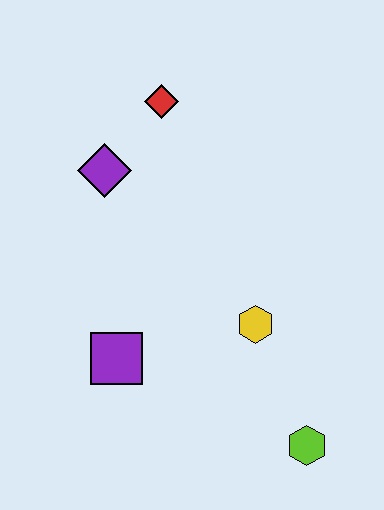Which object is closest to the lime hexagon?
The yellow hexagon is closest to the lime hexagon.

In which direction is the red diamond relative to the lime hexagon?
The red diamond is above the lime hexagon.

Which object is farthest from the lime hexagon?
The red diamond is farthest from the lime hexagon.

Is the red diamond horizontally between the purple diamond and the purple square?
No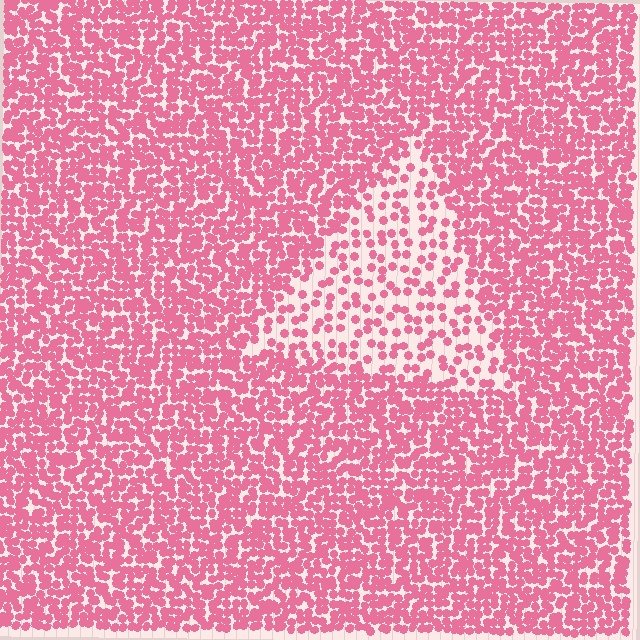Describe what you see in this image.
The image contains small pink elements arranged at two different densities. A triangle-shaped region is visible where the elements are less densely packed than the surrounding area.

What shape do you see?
I see a triangle.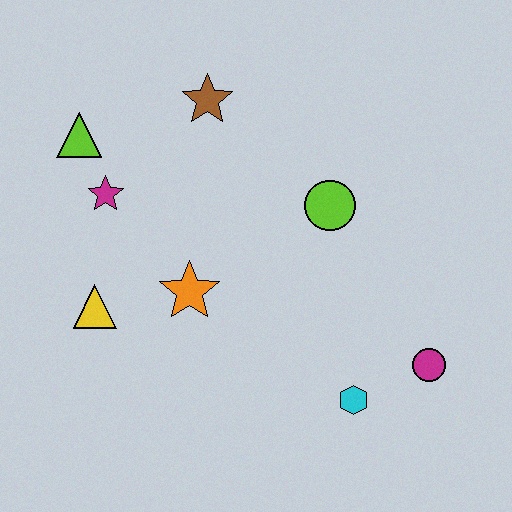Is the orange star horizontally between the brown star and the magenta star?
Yes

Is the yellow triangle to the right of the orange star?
No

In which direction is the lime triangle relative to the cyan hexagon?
The lime triangle is to the left of the cyan hexagon.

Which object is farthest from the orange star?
The magenta circle is farthest from the orange star.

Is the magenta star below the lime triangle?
Yes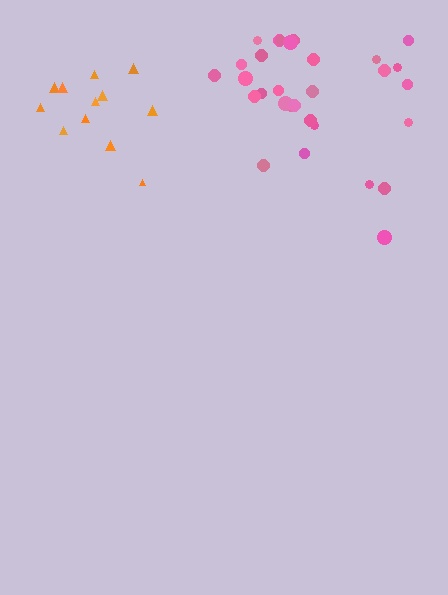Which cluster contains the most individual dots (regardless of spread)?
Pink (30).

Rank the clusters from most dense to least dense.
orange, pink.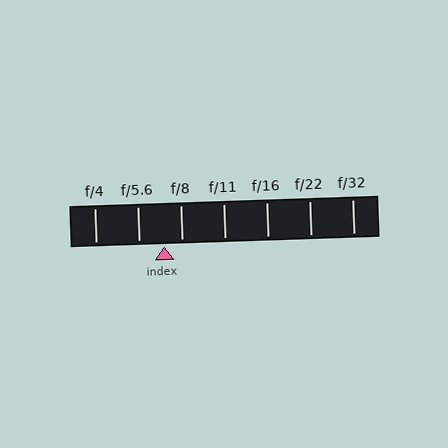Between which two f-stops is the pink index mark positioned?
The index mark is between f/5.6 and f/8.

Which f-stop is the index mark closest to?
The index mark is closest to f/8.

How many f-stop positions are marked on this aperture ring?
There are 7 f-stop positions marked.